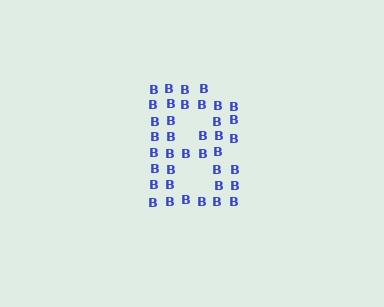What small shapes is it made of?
It is made of small letter B's.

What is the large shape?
The large shape is the letter B.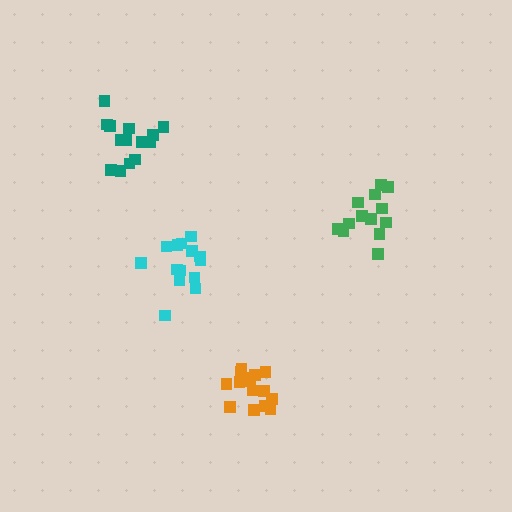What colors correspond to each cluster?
The clusters are colored: green, cyan, teal, orange.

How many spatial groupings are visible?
There are 4 spatial groupings.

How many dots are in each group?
Group 1: 13 dots, Group 2: 14 dots, Group 3: 14 dots, Group 4: 15 dots (56 total).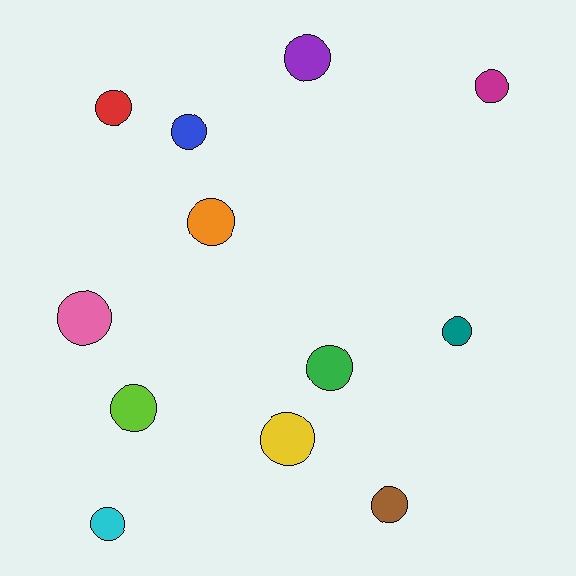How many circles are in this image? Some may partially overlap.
There are 12 circles.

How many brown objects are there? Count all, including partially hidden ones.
There is 1 brown object.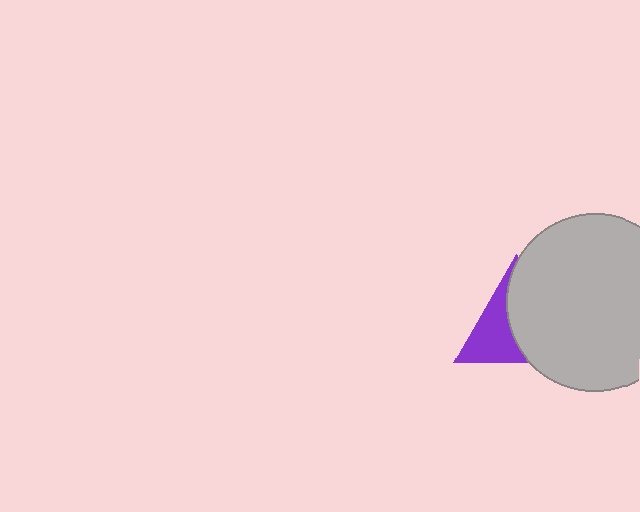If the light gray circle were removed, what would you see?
You would see the complete purple triangle.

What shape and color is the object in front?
The object in front is a light gray circle.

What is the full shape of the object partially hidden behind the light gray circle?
The partially hidden object is a purple triangle.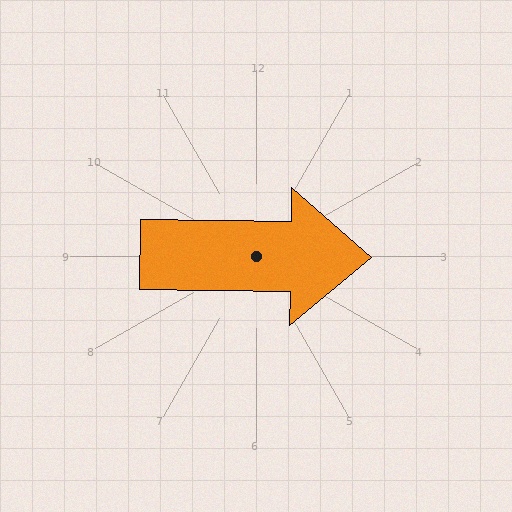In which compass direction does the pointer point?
East.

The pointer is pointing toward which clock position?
Roughly 3 o'clock.